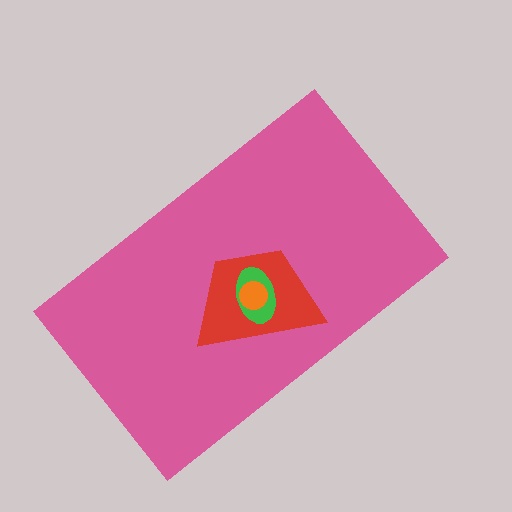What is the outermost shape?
The pink rectangle.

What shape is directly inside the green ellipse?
The orange circle.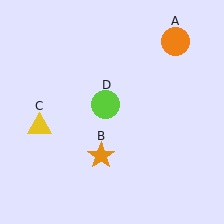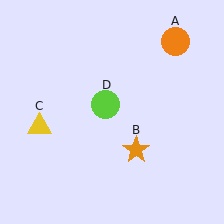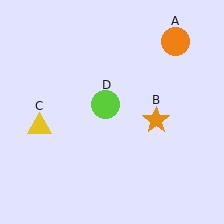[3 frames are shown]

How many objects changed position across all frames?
1 object changed position: orange star (object B).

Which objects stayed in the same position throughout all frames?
Orange circle (object A) and yellow triangle (object C) and lime circle (object D) remained stationary.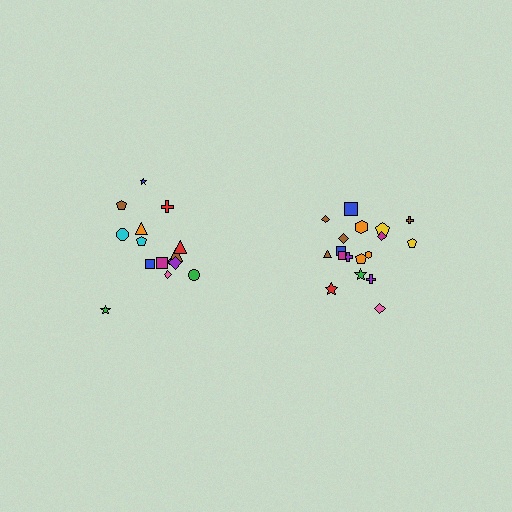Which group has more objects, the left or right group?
The right group.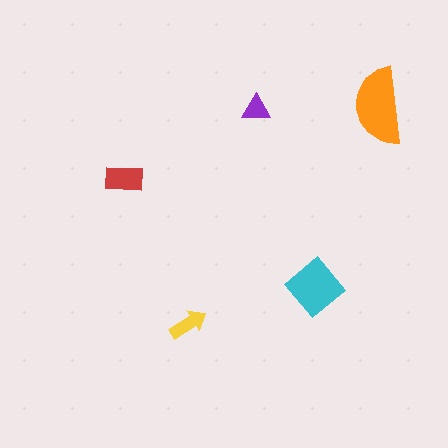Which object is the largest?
The orange semicircle.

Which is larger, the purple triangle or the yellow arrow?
The yellow arrow.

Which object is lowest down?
The yellow arrow is bottommost.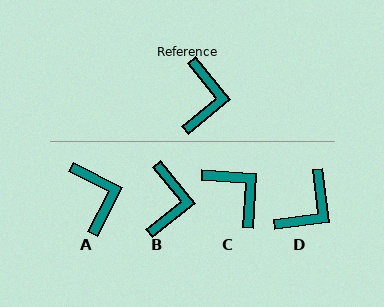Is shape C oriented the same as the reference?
No, it is off by about 47 degrees.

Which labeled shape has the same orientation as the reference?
B.